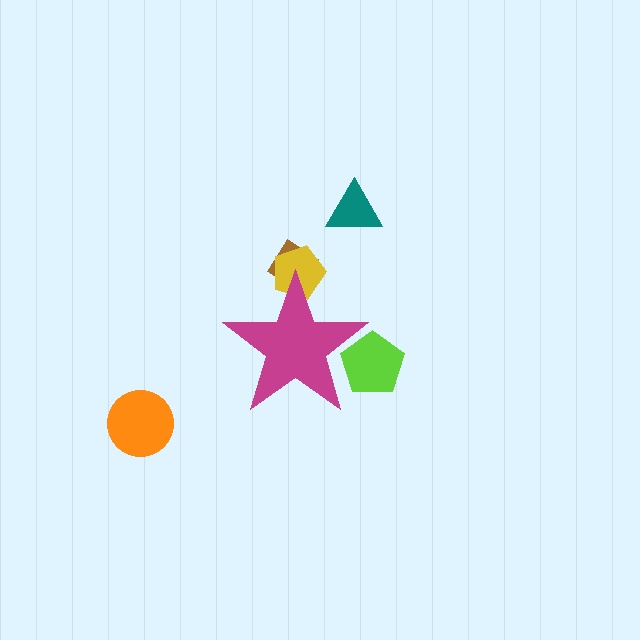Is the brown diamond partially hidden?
Yes, the brown diamond is partially hidden behind the magenta star.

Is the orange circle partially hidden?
No, the orange circle is fully visible.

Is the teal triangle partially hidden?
No, the teal triangle is fully visible.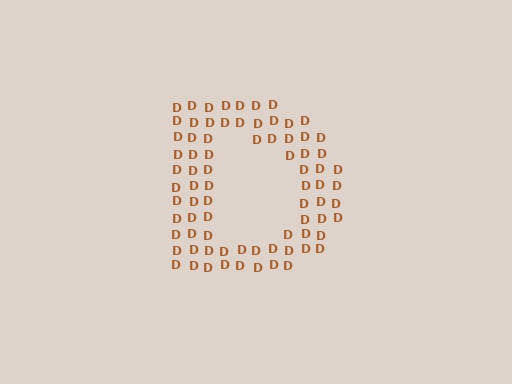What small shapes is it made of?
It is made of small letter D's.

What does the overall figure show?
The overall figure shows the letter D.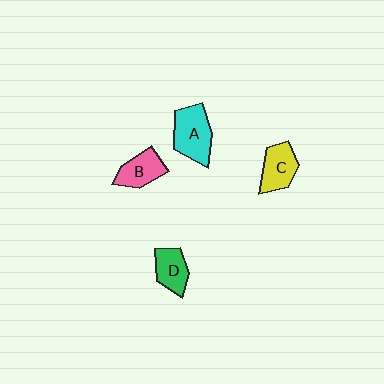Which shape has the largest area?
Shape A (cyan).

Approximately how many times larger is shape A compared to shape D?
Approximately 1.4 times.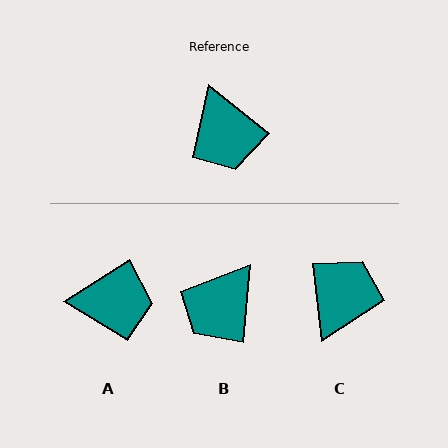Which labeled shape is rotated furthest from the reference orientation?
C, about 135 degrees away.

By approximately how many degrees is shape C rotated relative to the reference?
Approximately 135 degrees counter-clockwise.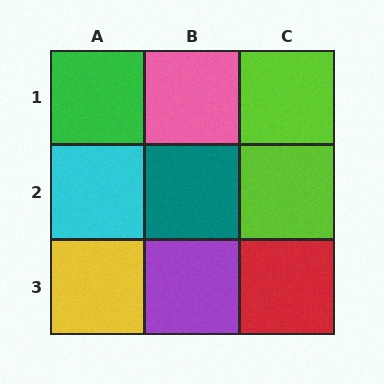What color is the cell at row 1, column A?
Green.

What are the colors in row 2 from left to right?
Cyan, teal, lime.